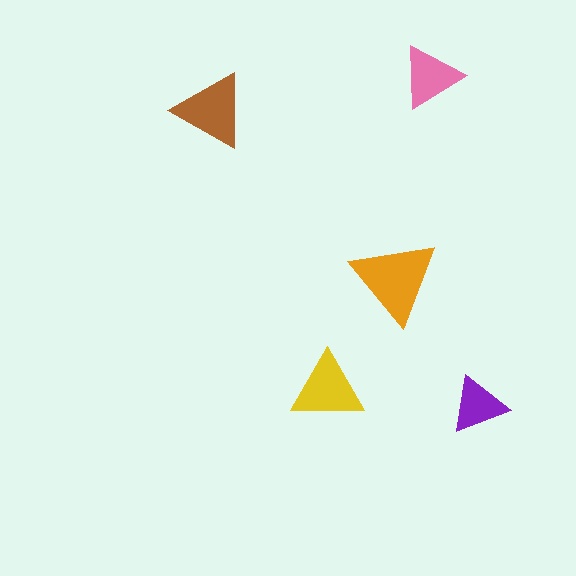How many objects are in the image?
There are 5 objects in the image.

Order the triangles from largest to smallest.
the orange one, the brown one, the yellow one, the pink one, the purple one.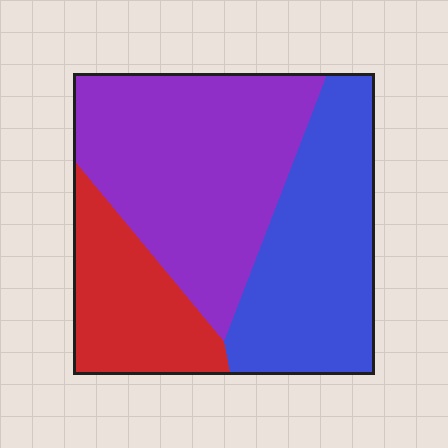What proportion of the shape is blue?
Blue takes up between a third and a half of the shape.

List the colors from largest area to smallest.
From largest to smallest: purple, blue, red.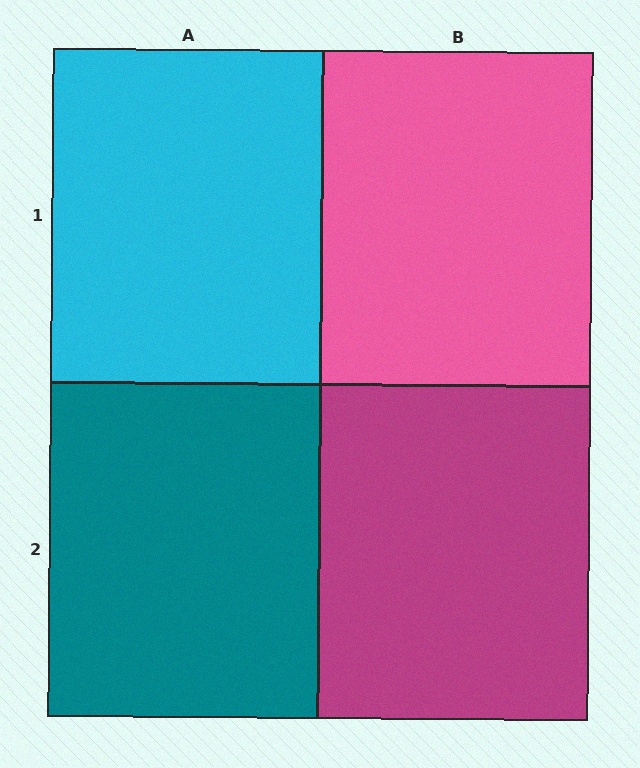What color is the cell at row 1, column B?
Pink.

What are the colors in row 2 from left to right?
Teal, magenta.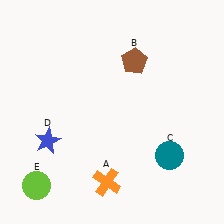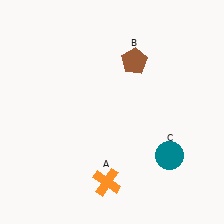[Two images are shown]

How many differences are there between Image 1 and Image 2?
There are 2 differences between the two images.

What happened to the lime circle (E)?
The lime circle (E) was removed in Image 2. It was in the bottom-left area of Image 1.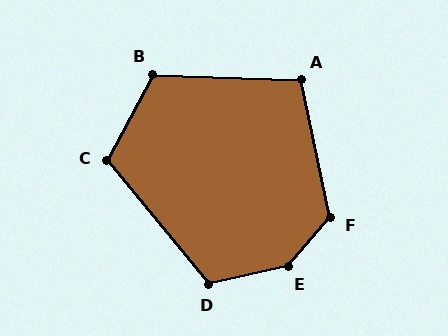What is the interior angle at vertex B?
Approximately 116 degrees (obtuse).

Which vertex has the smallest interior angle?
A, at approximately 104 degrees.